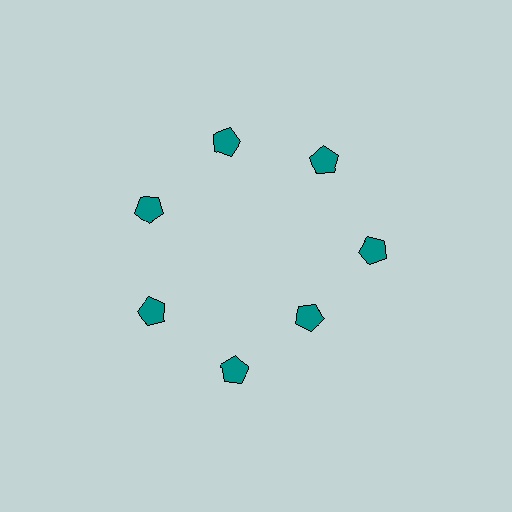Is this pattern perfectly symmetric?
No. The 7 teal pentagons are arranged in a ring, but one element near the 5 o'clock position is pulled inward toward the center, breaking the 7-fold rotational symmetry.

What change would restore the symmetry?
The symmetry would be restored by moving it outward, back onto the ring so that all 7 pentagons sit at equal angles and equal distance from the center.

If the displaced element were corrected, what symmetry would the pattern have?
It would have 7-fold rotational symmetry — the pattern would map onto itself every 51 degrees.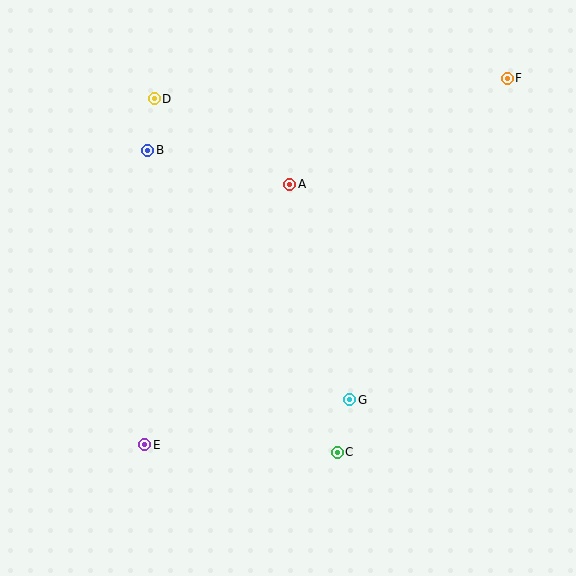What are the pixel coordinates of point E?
Point E is at (145, 445).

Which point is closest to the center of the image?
Point A at (290, 184) is closest to the center.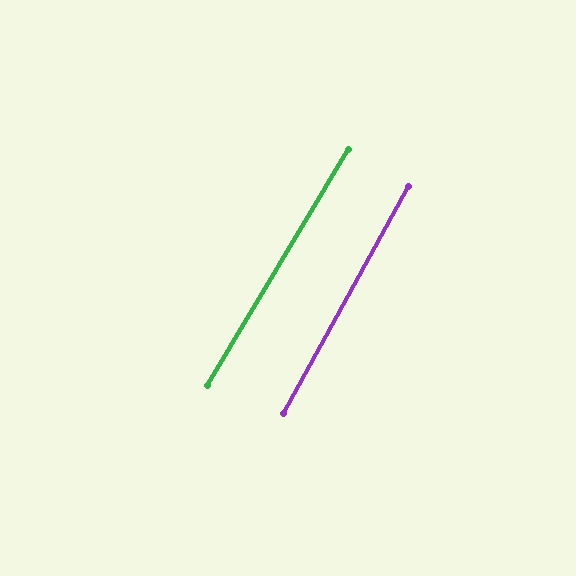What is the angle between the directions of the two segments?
Approximately 2 degrees.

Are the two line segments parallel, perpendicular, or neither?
Parallel — their directions differ by only 1.9°.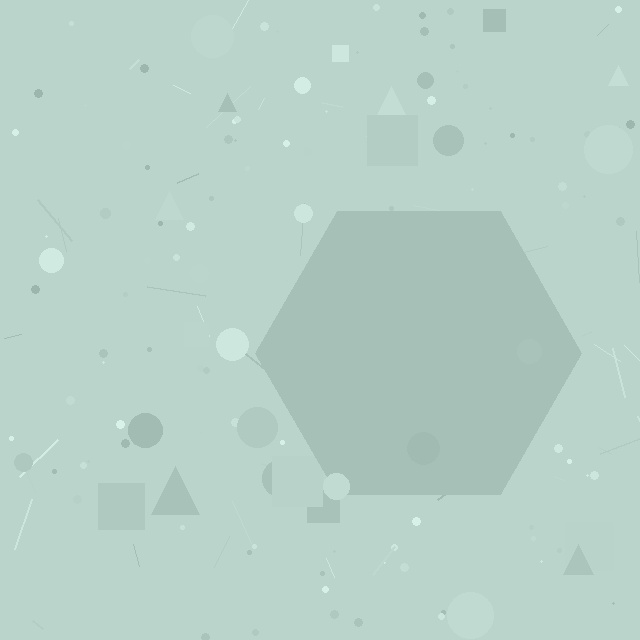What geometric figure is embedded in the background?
A hexagon is embedded in the background.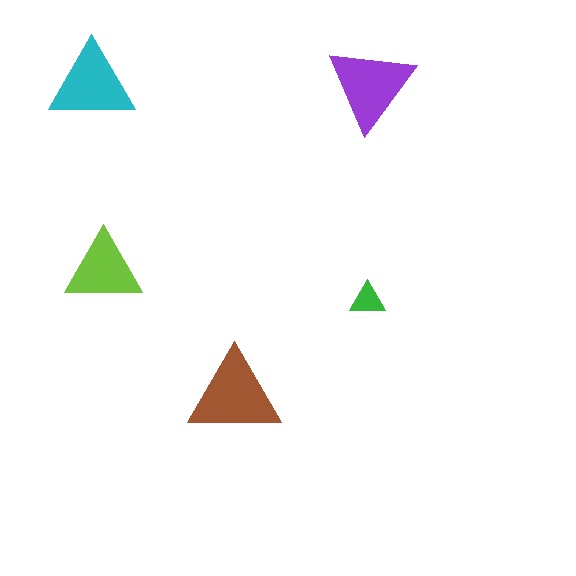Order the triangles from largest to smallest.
the brown one, the purple one, the cyan one, the lime one, the green one.